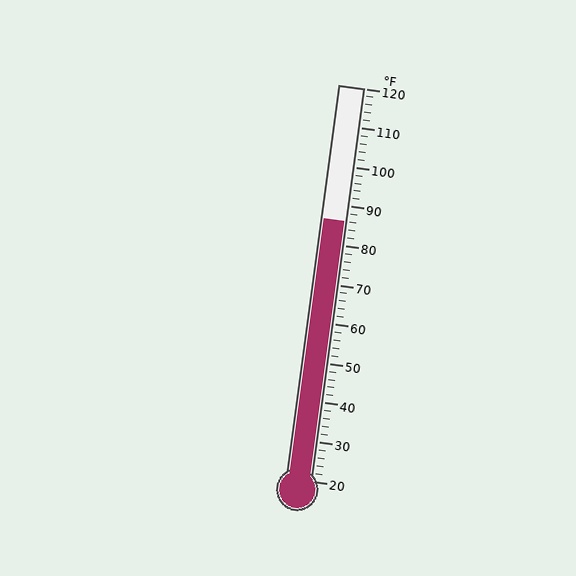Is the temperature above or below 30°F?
The temperature is above 30°F.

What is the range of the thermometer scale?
The thermometer scale ranges from 20°F to 120°F.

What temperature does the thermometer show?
The thermometer shows approximately 86°F.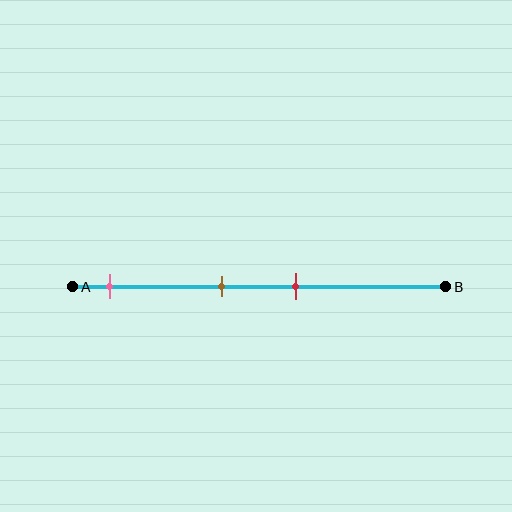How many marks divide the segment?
There are 3 marks dividing the segment.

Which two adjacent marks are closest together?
The brown and red marks are the closest adjacent pair.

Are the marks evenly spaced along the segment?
No, the marks are not evenly spaced.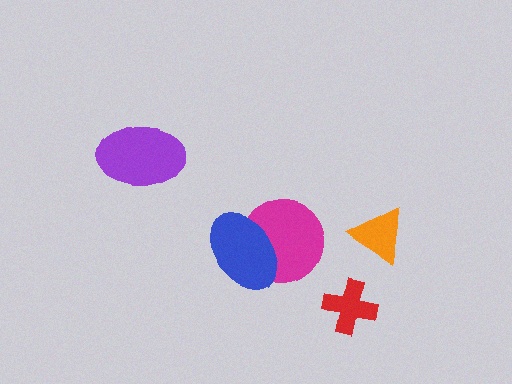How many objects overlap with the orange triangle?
0 objects overlap with the orange triangle.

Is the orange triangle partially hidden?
No, no other shape covers it.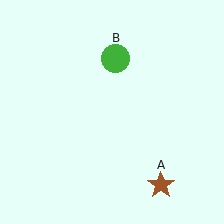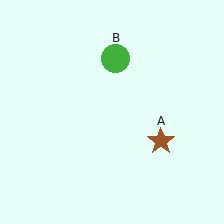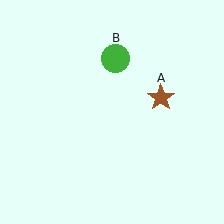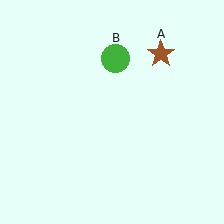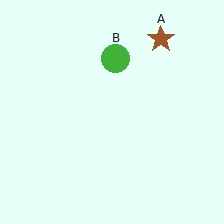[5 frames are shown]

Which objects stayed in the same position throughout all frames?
Green circle (object B) remained stationary.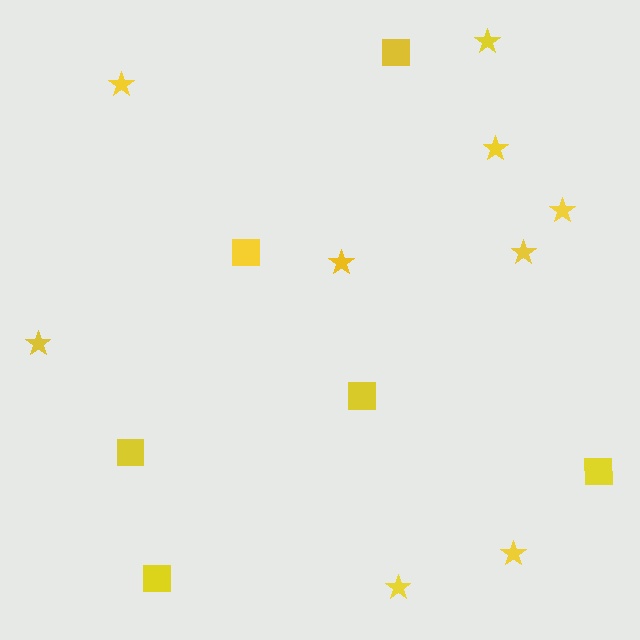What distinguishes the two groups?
There are 2 groups: one group of squares (6) and one group of stars (9).